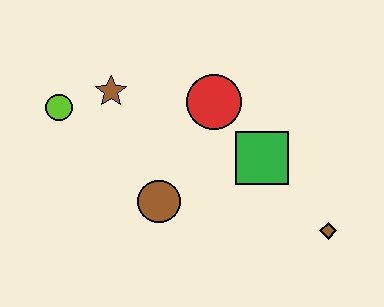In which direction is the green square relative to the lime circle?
The green square is to the right of the lime circle.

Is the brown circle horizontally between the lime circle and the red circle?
Yes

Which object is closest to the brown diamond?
The green square is closest to the brown diamond.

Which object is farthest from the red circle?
The brown diamond is farthest from the red circle.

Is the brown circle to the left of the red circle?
Yes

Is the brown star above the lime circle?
Yes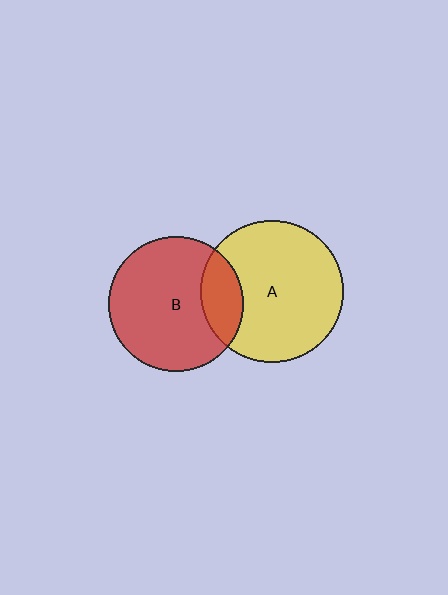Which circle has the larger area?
Circle A (yellow).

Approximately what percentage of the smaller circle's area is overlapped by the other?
Approximately 20%.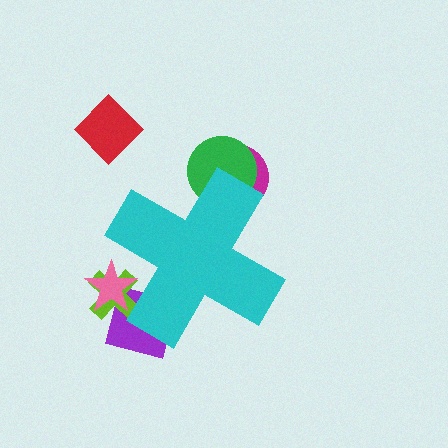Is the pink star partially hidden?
Yes, the pink star is partially hidden behind the cyan cross.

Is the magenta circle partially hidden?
Yes, the magenta circle is partially hidden behind the cyan cross.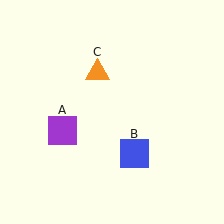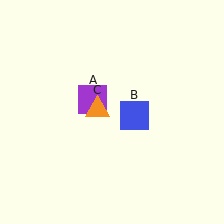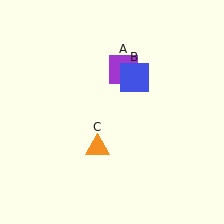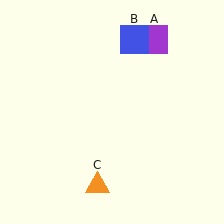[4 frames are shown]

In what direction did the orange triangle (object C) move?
The orange triangle (object C) moved down.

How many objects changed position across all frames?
3 objects changed position: purple square (object A), blue square (object B), orange triangle (object C).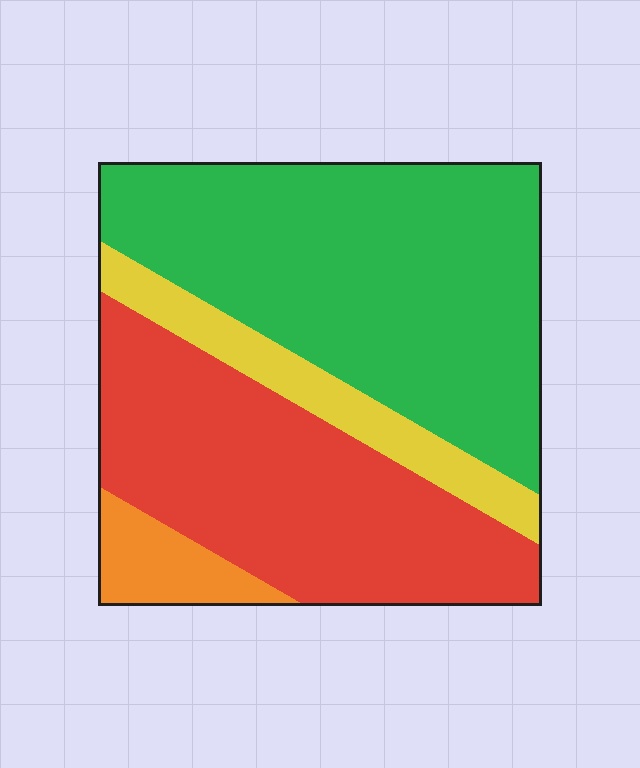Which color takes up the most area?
Green, at roughly 45%.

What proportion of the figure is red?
Red covers roughly 35% of the figure.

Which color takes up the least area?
Orange, at roughly 5%.